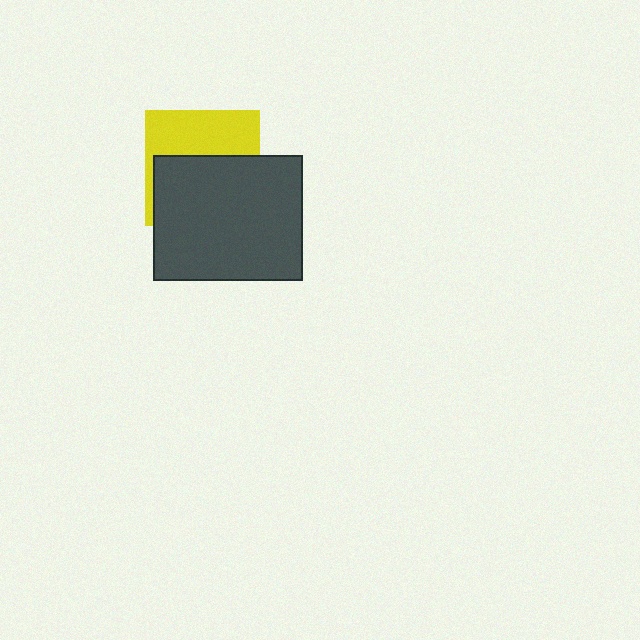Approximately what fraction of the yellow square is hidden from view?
Roughly 56% of the yellow square is hidden behind the dark gray rectangle.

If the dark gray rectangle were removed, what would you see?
You would see the complete yellow square.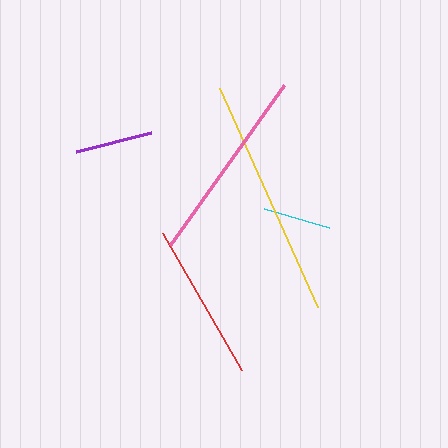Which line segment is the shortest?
The cyan line is the shortest at approximately 68 pixels.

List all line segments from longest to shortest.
From longest to shortest: yellow, pink, red, purple, cyan.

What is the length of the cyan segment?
The cyan segment is approximately 68 pixels long.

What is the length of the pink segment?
The pink segment is approximately 196 pixels long.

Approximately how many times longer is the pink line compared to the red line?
The pink line is approximately 1.2 times the length of the red line.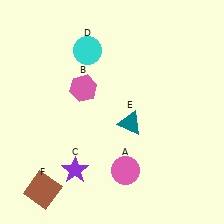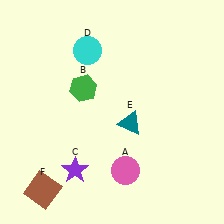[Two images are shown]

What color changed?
The hexagon (B) changed from pink in Image 1 to green in Image 2.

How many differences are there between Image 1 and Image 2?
There is 1 difference between the two images.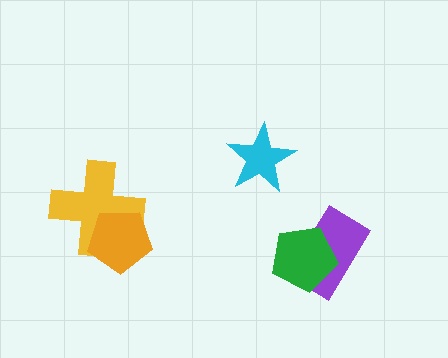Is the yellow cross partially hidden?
Yes, it is partially covered by another shape.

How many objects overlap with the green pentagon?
1 object overlaps with the green pentagon.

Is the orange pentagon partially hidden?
No, no other shape covers it.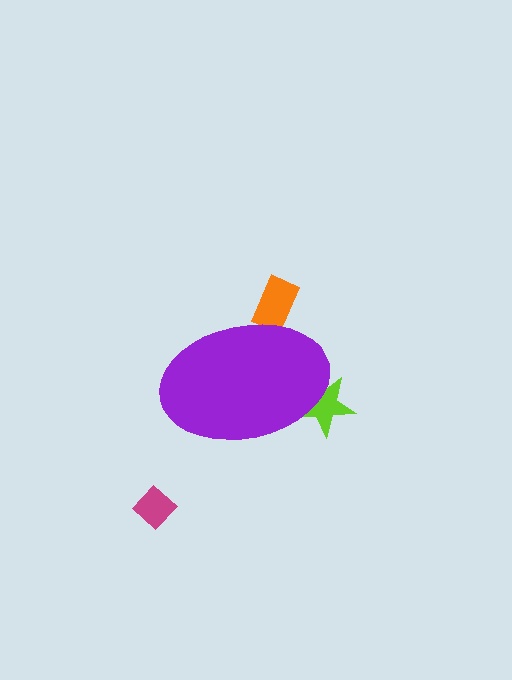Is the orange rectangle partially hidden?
Yes, the orange rectangle is partially hidden behind the purple ellipse.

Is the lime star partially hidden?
Yes, the lime star is partially hidden behind the purple ellipse.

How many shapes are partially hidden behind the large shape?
2 shapes are partially hidden.